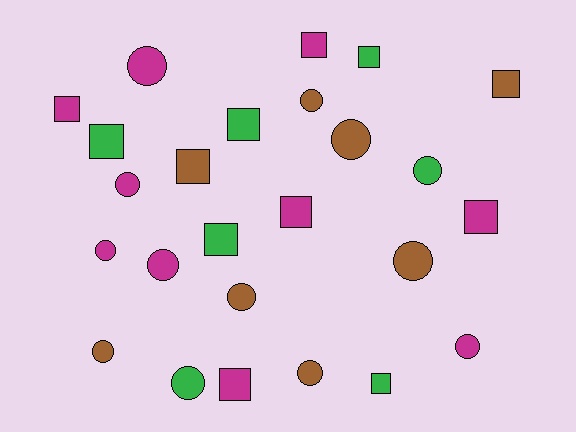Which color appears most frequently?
Magenta, with 10 objects.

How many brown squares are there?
There are 2 brown squares.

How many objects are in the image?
There are 25 objects.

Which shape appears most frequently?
Circle, with 13 objects.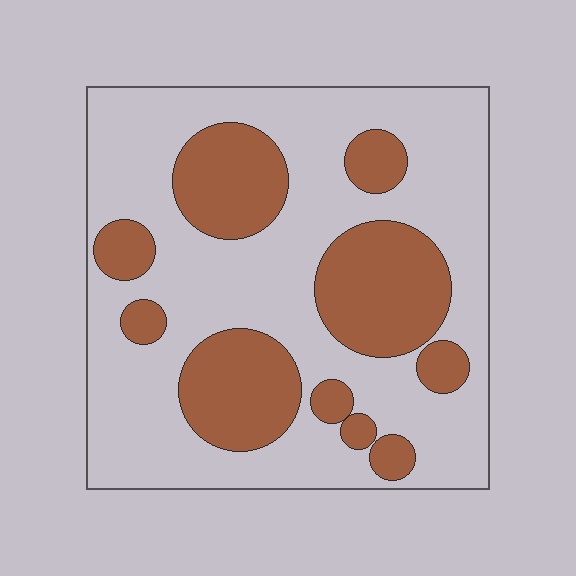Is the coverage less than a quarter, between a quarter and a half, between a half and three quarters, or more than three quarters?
Between a quarter and a half.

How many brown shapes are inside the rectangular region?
10.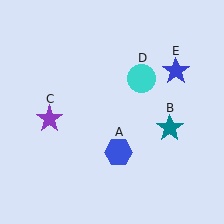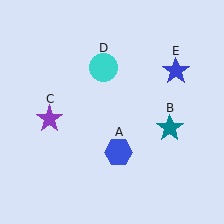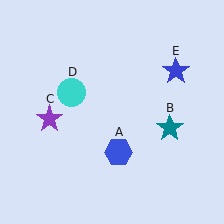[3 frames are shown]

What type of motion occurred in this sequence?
The cyan circle (object D) rotated counterclockwise around the center of the scene.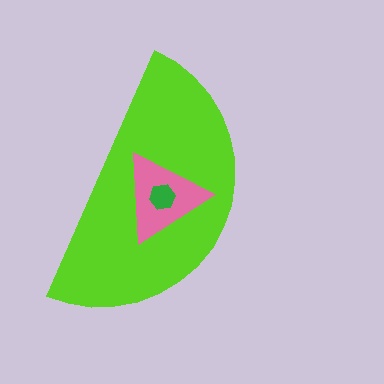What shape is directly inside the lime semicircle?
The pink triangle.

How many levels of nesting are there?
3.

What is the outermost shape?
The lime semicircle.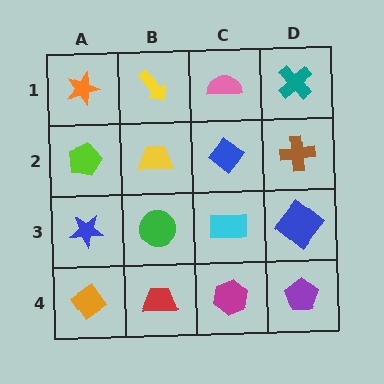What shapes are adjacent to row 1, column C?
A blue diamond (row 2, column C), a yellow arrow (row 1, column B), a teal cross (row 1, column D).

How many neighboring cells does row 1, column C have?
3.